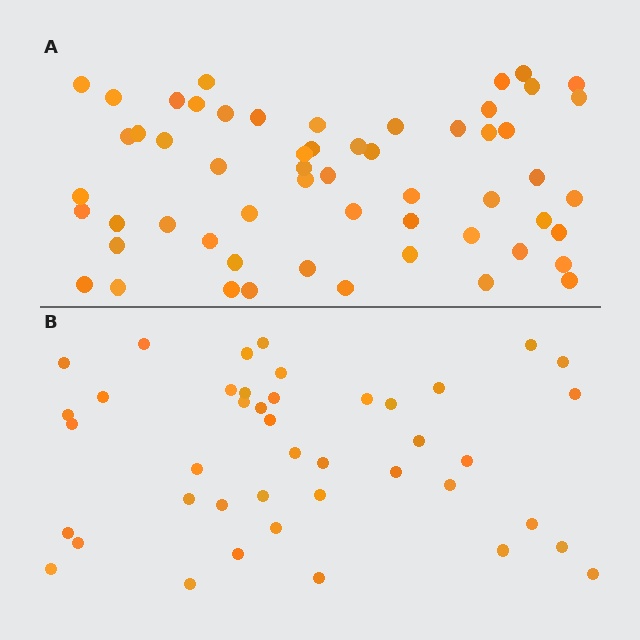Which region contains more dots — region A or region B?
Region A (the top region) has more dots.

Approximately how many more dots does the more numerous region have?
Region A has approximately 15 more dots than region B.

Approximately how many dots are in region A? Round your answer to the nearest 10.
About 60 dots. (The exact count is 57, which rounds to 60.)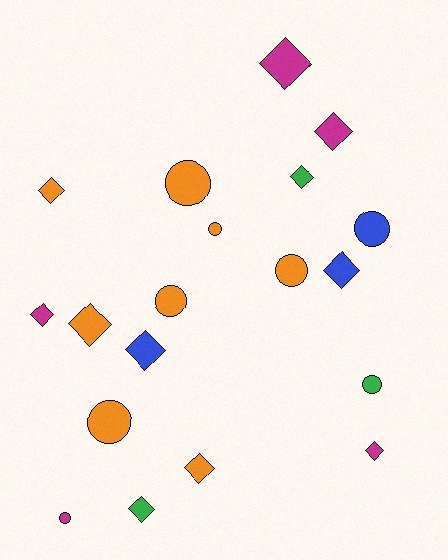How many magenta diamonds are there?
There are 4 magenta diamonds.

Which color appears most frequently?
Orange, with 8 objects.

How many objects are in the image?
There are 19 objects.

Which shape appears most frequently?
Diamond, with 11 objects.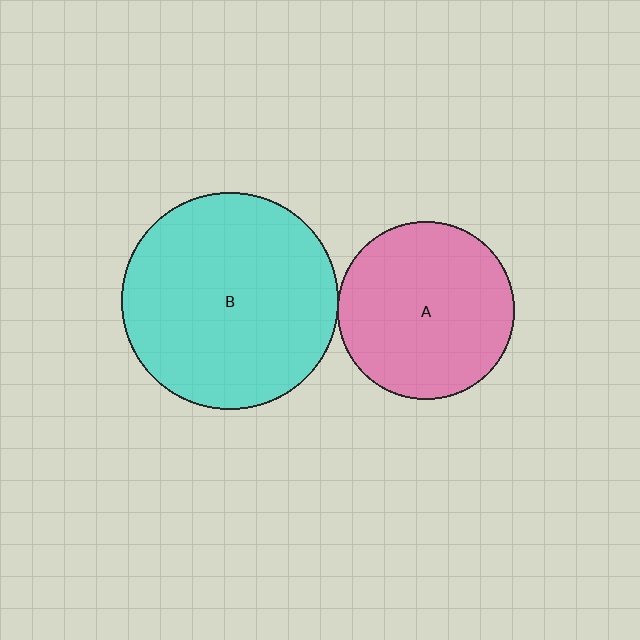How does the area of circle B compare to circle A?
Approximately 1.5 times.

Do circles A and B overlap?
Yes.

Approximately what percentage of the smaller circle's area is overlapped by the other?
Approximately 5%.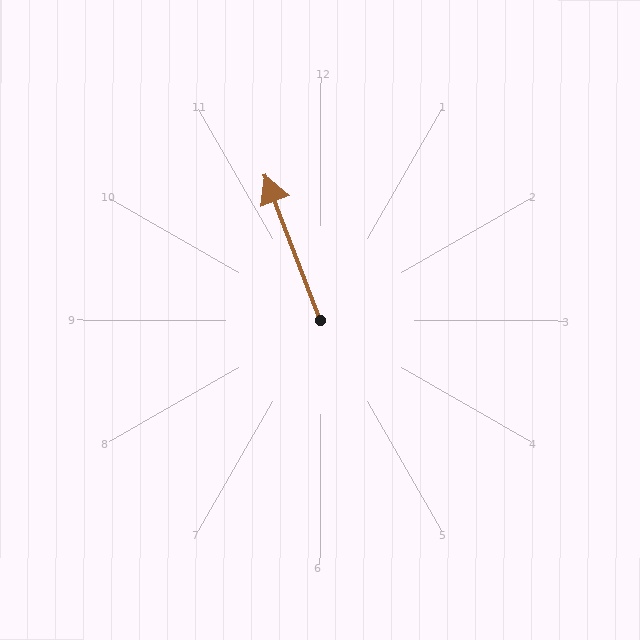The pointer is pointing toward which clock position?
Roughly 11 o'clock.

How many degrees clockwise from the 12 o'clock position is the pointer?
Approximately 339 degrees.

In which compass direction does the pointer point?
North.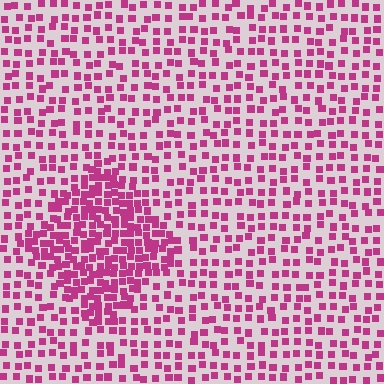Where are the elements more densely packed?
The elements are more densely packed inside the diamond boundary.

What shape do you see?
I see a diamond.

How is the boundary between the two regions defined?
The boundary is defined by a change in element density (approximately 2.1x ratio). All elements are the same color, size, and shape.